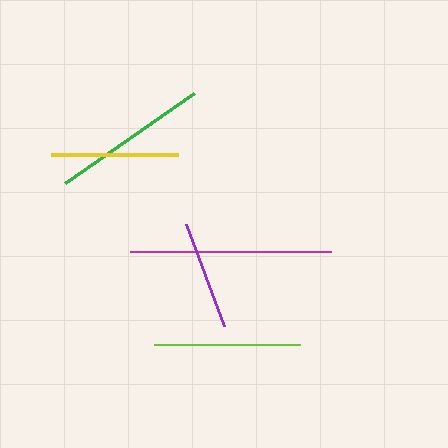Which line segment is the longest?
The magenta line is the longest at approximately 201 pixels.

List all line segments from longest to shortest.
From longest to shortest: magenta, green, lime, yellow, purple.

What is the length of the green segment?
The green segment is approximately 157 pixels long.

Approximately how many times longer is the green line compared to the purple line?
The green line is approximately 1.4 times the length of the purple line.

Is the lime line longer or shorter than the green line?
The green line is longer than the lime line.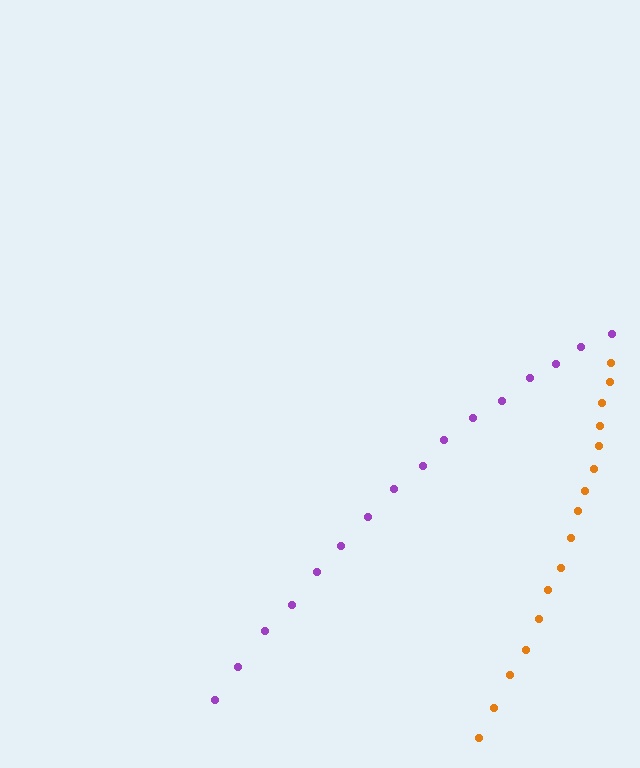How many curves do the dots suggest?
There are 2 distinct paths.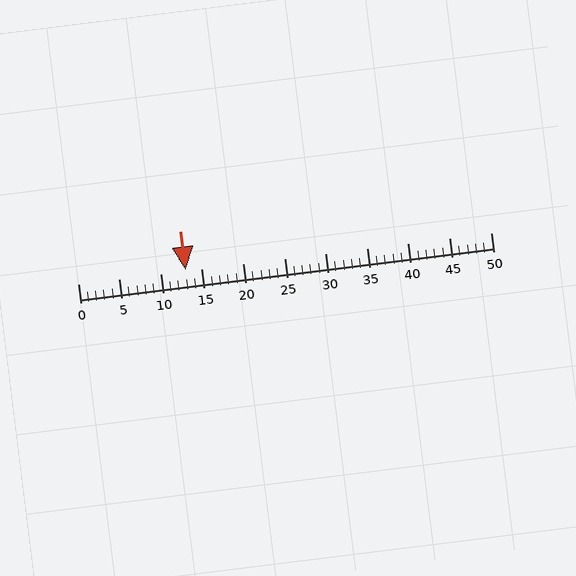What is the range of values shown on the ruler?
The ruler shows values from 0 to 50.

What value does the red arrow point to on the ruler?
The red arrow points to approximately 13.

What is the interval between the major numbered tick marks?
The major tick marks are spaced 5 units apart.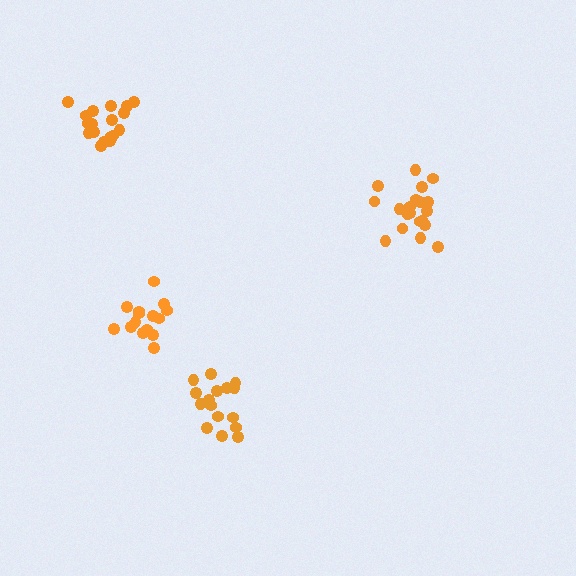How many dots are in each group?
Group 1: 17 dots, Group 2: 15 dots, Group 3: 19 dots, Group 4: 20 dots (71 total).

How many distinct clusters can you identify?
There are 4 distinct clusters.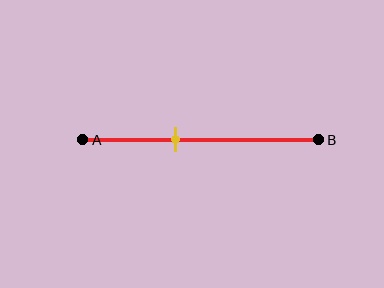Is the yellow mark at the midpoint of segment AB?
No, the mark is at about 40% from A, not at the 50% midpoint.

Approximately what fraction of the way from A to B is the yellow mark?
The yellow mark is approximately 40% of the way from A to B.